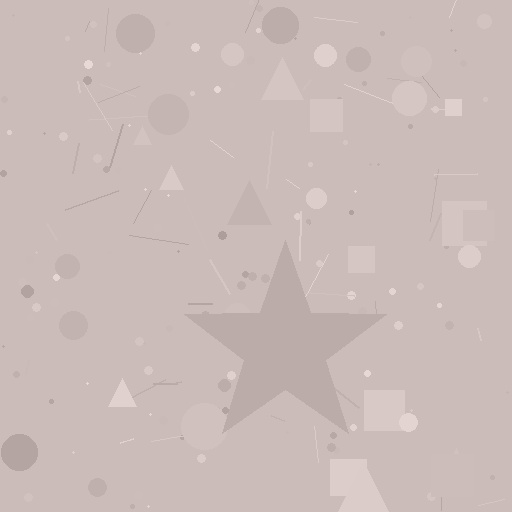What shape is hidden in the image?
A star is hidden in the image.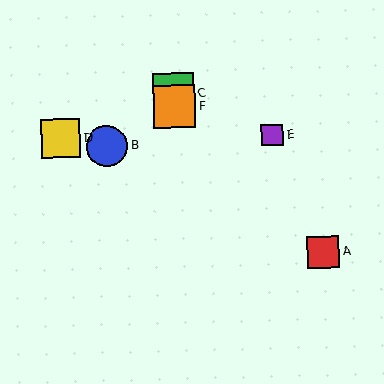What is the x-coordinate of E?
Object E is at x≈272.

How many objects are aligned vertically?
2 objects (C, F) are aligned vertically.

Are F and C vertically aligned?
Yes, both are at x≈174.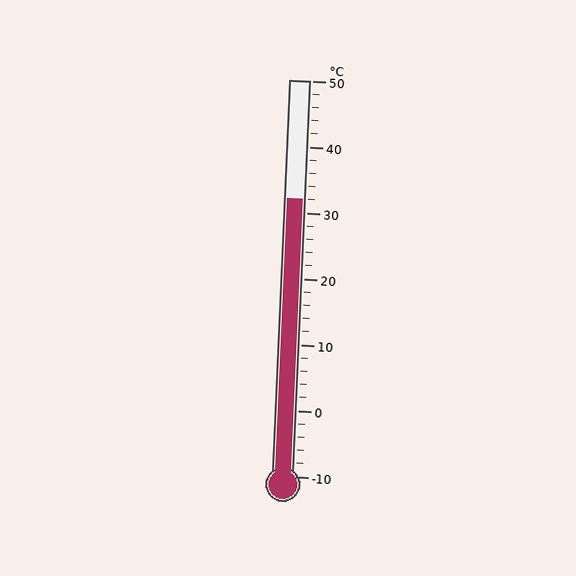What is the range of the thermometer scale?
The thermometer scale ranges from -10°C to 50°C.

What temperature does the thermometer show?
The thermometer shows approximately 32°C.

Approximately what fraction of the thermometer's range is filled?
The thermometer is filled to approximately 70% of its range.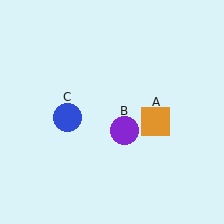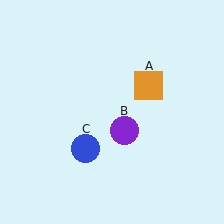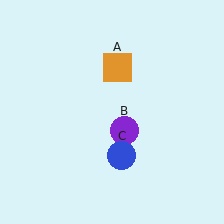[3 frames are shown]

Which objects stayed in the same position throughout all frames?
Purple circle (object B) remained stationary.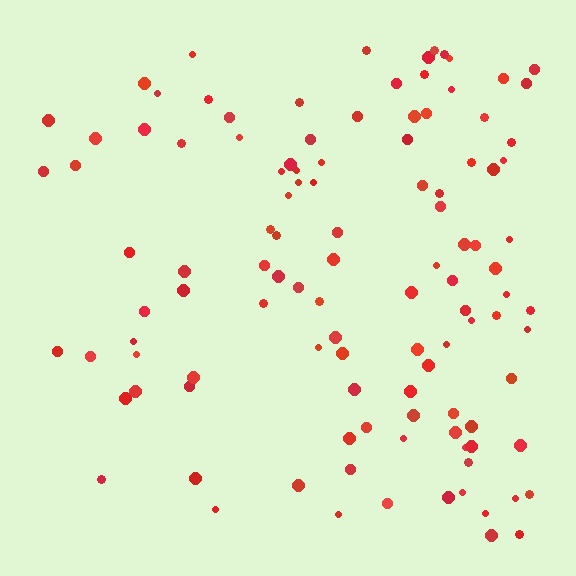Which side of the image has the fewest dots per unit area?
The left.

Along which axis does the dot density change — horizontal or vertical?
Horizontal.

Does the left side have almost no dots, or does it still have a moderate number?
Still a moderate number, just noticeably fewer than the right.